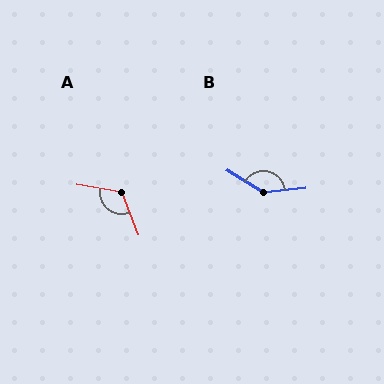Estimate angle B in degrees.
Approximately 143 degrees.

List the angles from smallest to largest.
A (121°), B (143°).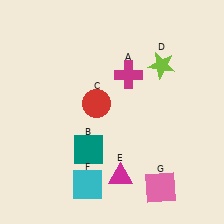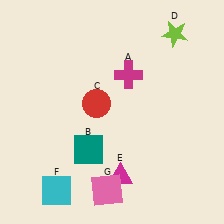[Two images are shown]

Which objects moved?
The objects that moved are: the lime star (D), the cyan square (F), the pink square (G).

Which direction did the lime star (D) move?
The lime star (D) moved up.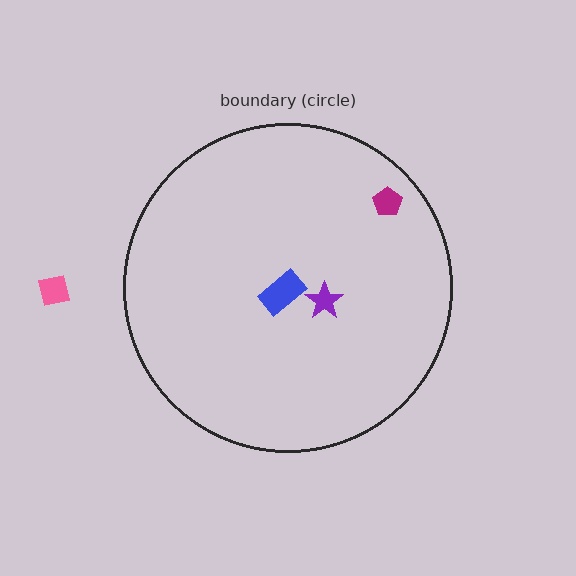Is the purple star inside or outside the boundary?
Inside.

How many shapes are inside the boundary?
3 inside, 1 outside.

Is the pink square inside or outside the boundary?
Outside.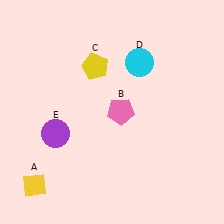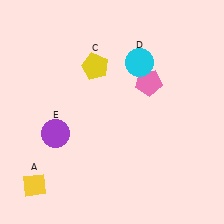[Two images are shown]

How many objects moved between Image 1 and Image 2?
1 object moved between the two images.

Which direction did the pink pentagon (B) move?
The pink pentagon (B) moved up.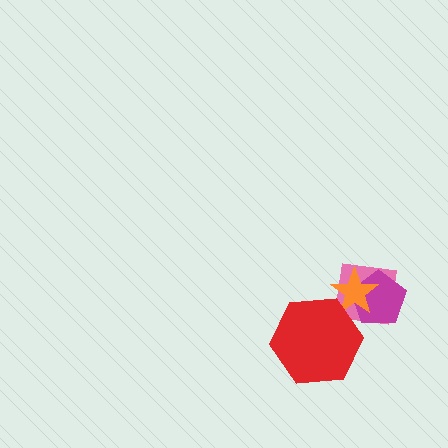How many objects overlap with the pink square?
3 objects overlap with the pink square.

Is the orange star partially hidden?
Yes, it is partially covered by another shape.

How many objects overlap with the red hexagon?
2 objects overlap with the red hexagon.